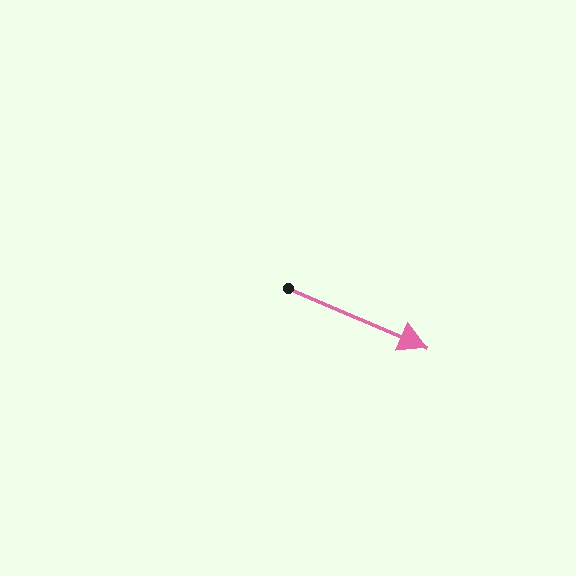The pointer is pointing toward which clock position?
Roughly 4 o'clock.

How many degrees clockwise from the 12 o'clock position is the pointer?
Approximately 113 degrees.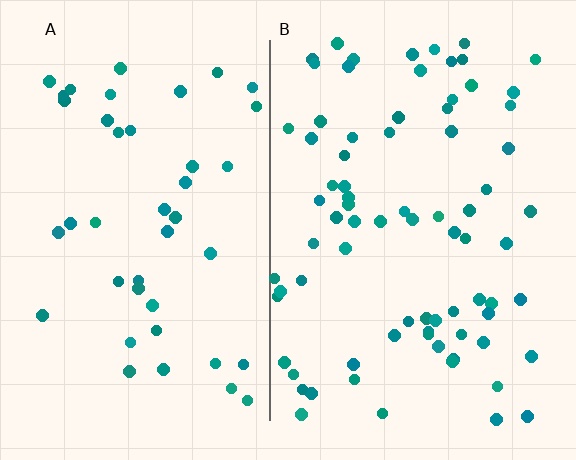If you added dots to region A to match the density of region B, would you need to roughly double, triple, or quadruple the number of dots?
Approximately double.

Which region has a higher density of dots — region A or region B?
B (the right).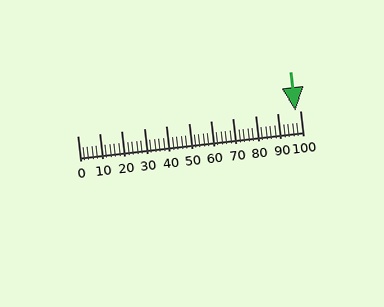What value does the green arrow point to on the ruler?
The green arrow points to approximately 98.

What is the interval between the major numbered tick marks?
The major tick marks are spaced 10 units apart.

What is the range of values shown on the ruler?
The ruler shows values from 0 to 100.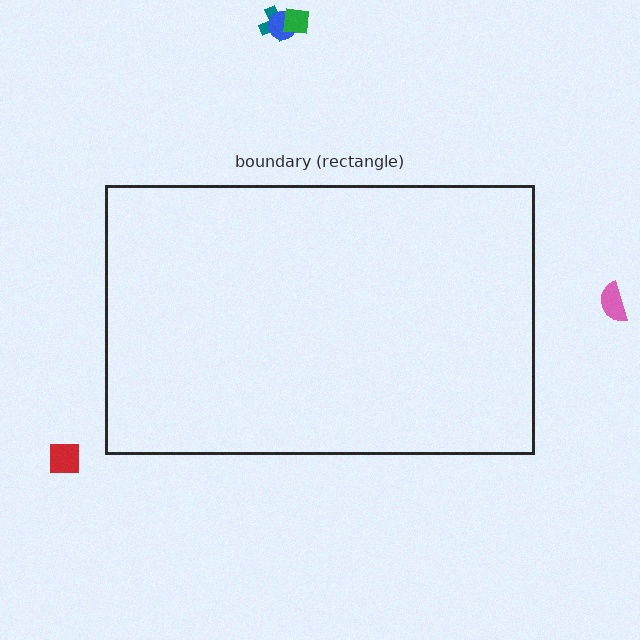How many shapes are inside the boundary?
0 inside, 5 outside.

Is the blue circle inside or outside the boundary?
Outside.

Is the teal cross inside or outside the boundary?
Outside.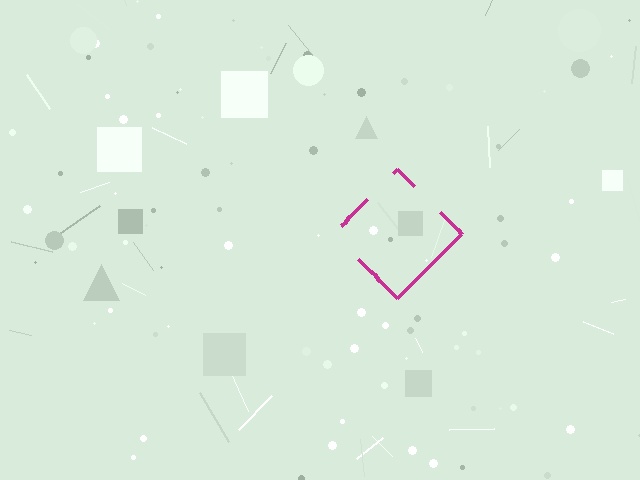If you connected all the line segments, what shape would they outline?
They would outline a diamond.